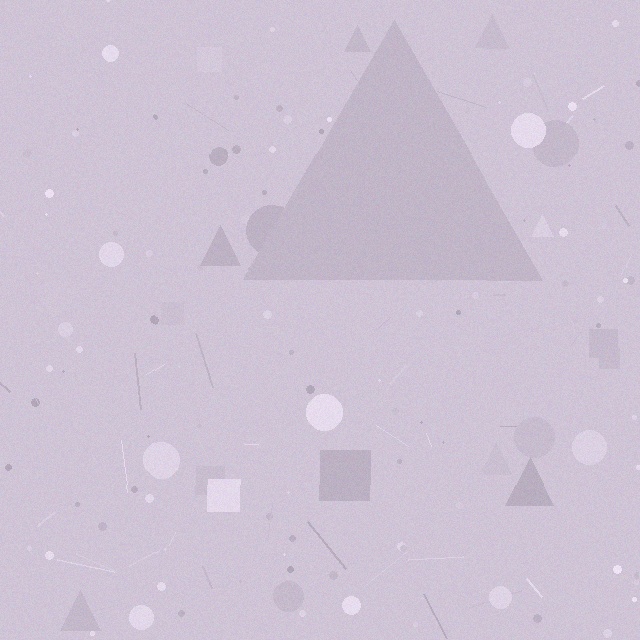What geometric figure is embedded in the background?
A triangle is embedded in the background.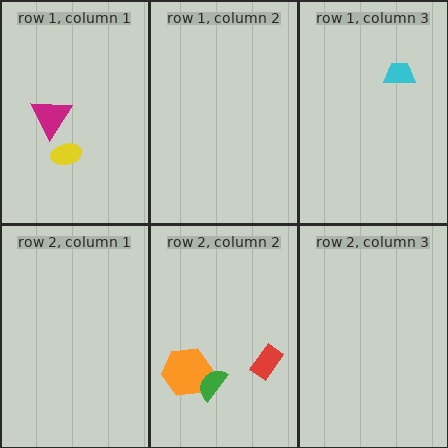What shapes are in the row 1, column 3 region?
The cyan trapezoid.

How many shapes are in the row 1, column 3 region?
1.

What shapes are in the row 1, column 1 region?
The yellow ellipse, the magenta triangle.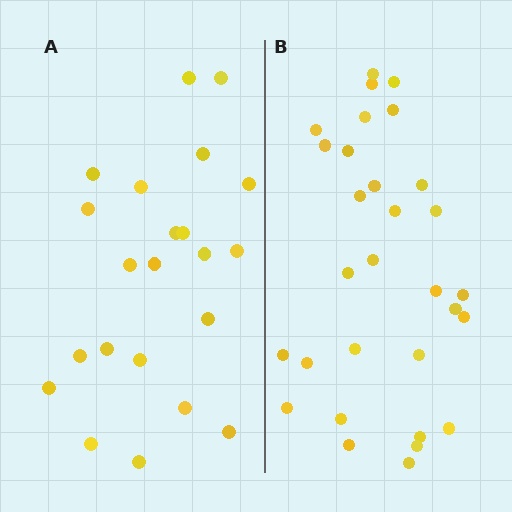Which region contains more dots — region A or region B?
Region B (the right region) has more dots.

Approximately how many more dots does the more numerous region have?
Region B has roughly 8 or so more dots than region A.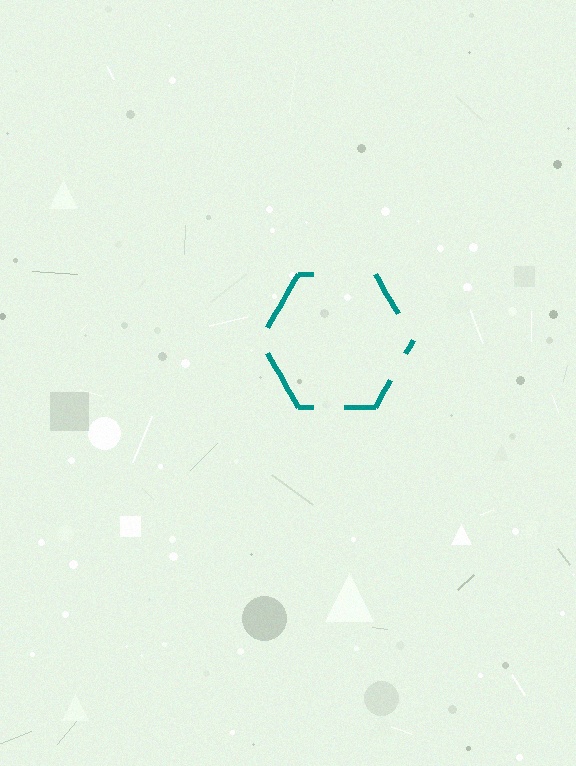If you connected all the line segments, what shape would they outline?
They would outline a hexagon.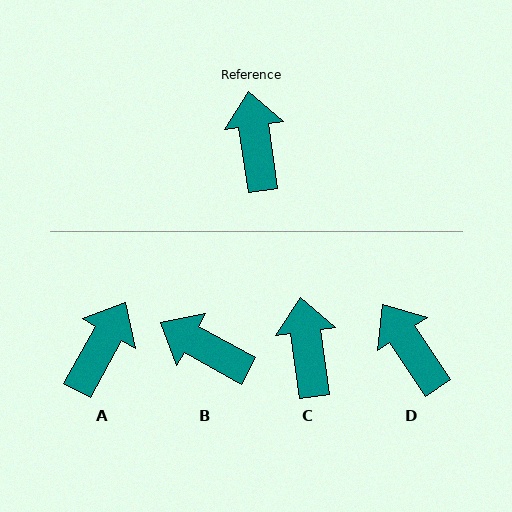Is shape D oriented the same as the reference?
No, it is off by about 26 degrees.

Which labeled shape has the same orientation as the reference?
C.